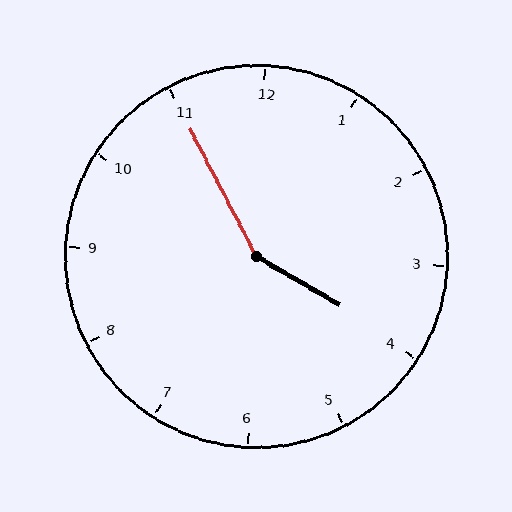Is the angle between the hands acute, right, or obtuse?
It is obtuse.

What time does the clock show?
3:55.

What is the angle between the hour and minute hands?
Approximately 148 degrees.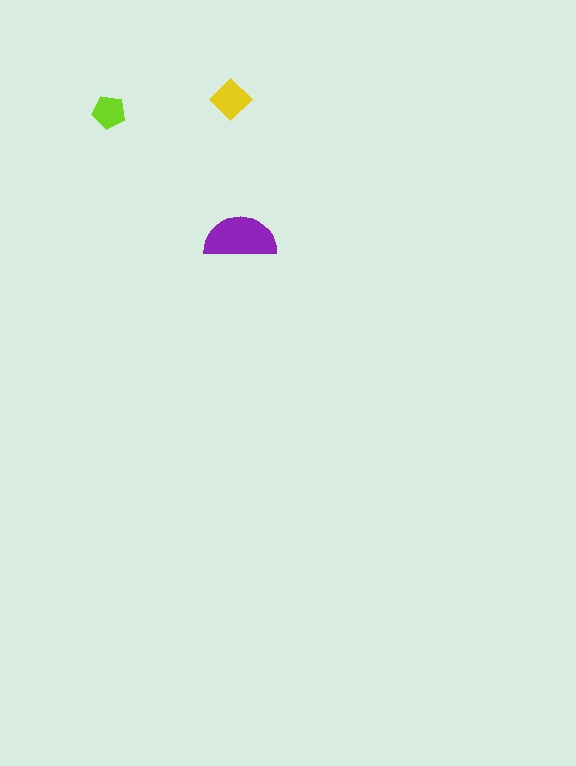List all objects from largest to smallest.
The purple semicircle, the yellow diamond, the lime pentagon.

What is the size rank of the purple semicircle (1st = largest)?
1st.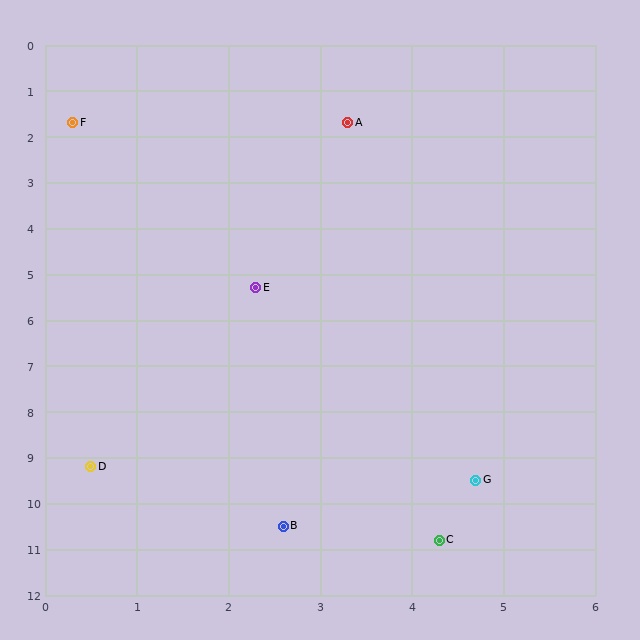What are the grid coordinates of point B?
Point B is at approximately (2.6, 10.5).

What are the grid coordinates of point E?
Point E is at approximately (2.3, 5.3).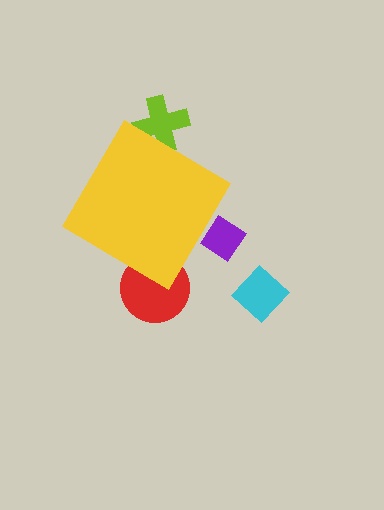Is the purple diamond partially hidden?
Yes, the purple diamond is partially hidden behind the yellow diamond.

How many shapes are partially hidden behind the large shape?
3 shapes are partially hidden.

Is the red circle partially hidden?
Yes, the red circle is partially hidden behind the yellow diamond.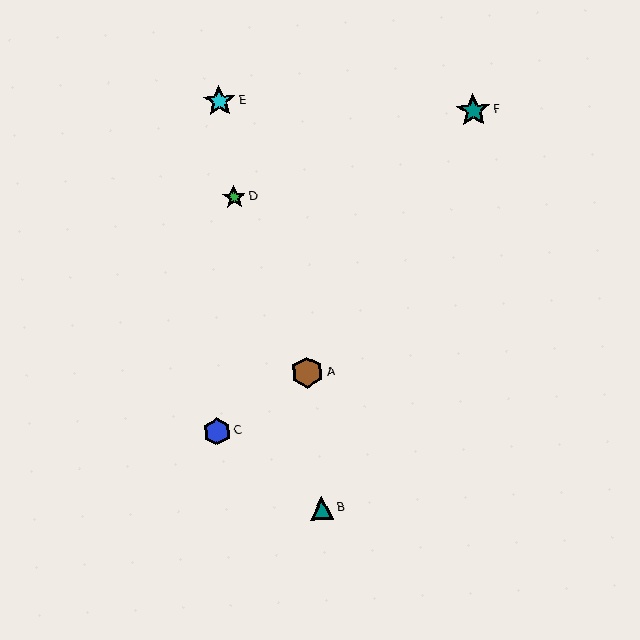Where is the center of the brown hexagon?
The center of the brown hexagon is at (307, 373).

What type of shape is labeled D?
Shape D is a green star.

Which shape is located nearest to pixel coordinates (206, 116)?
The cyan star (labeled E) at (220, 101) is nearest to that location.